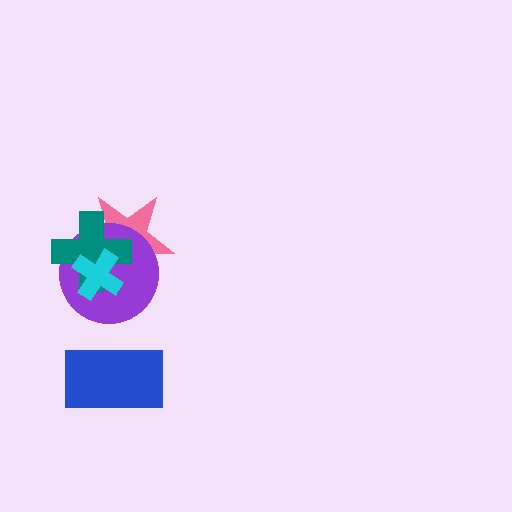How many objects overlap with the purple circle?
3 objects overlap with the purple circle.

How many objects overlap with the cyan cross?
3 objects overlap with the cyan cross.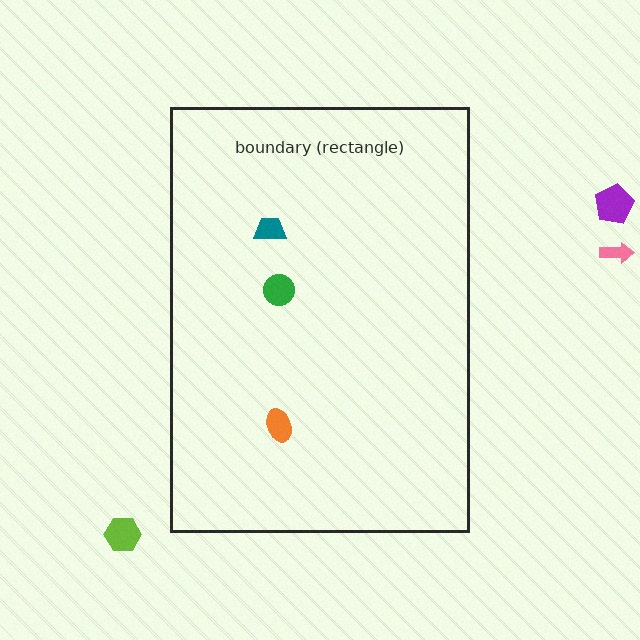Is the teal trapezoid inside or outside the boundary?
Inside.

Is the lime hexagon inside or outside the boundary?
Outside.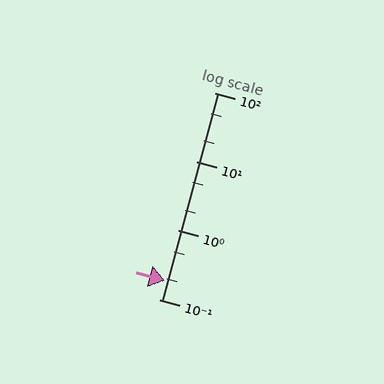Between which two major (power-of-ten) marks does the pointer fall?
The pointer is between 0.1 and 1.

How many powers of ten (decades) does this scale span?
The scale spans 3 decades, from 0.1 to 100.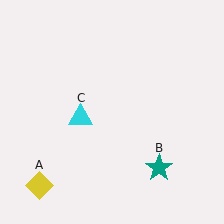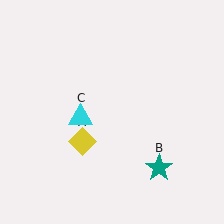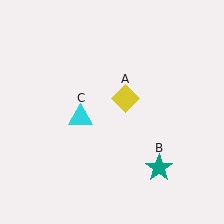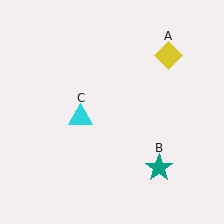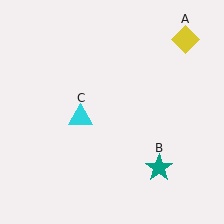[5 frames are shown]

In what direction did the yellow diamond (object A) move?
The yellow diamond (object A) moved up and to the right.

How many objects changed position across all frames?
1 object changed position: yellow diamond (object A).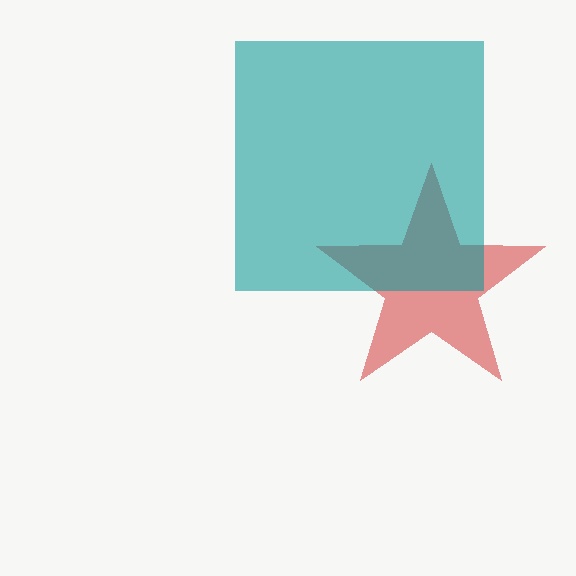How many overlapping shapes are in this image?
There are 2 overlapping shapes in the image.